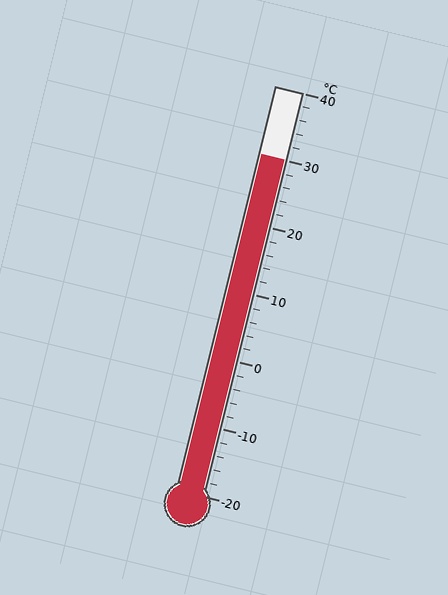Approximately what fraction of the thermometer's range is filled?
The thermometer is filled to approximately 85% of its range.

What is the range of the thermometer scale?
The thermometer scale ranges from -20°C to 40°C.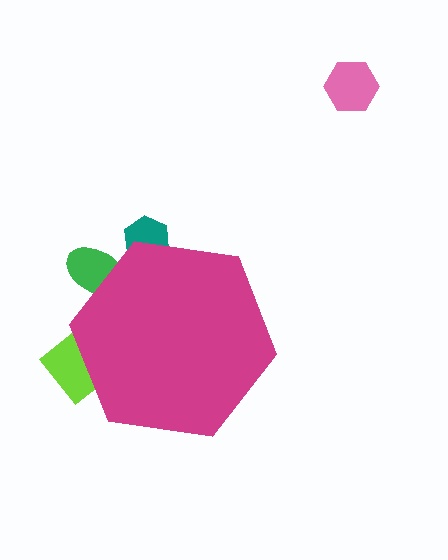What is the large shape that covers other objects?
A magenta hexagon.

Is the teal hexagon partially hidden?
Yes, the teal hexagon is partially hidden behind the magenta hexagon.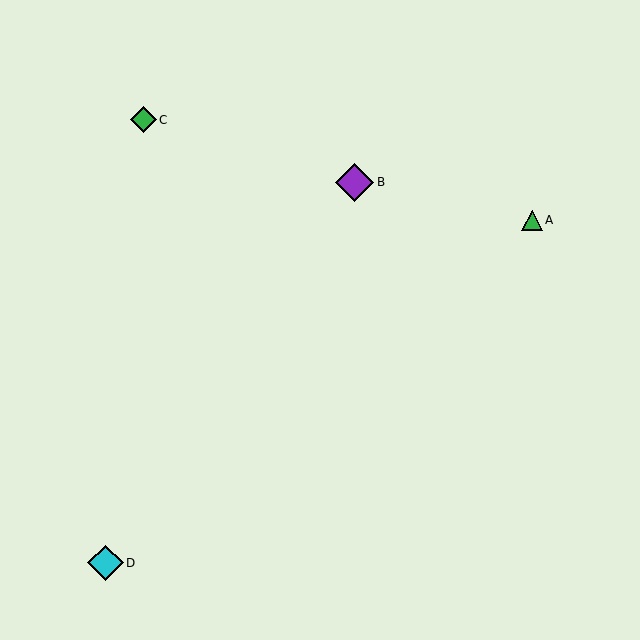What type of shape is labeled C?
Shape C is a green diamond.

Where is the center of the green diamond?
The center of the green diamond is at (143, 120).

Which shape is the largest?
The purple diamond (labeled B) is the largest.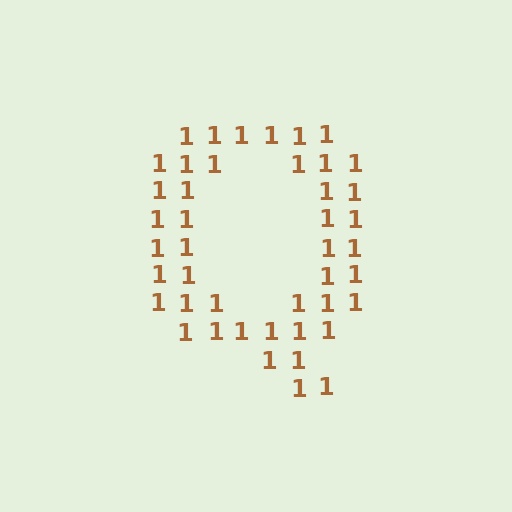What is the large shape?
The large shape is the letter Q.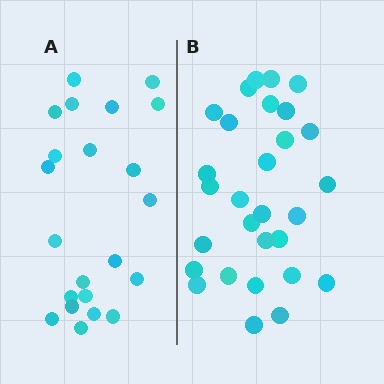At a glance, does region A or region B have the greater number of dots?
Region B (the right region) has more dots.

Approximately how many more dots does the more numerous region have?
Region B has roughly 8 or so more dots than region A.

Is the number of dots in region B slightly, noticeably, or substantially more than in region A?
Region B has noticeably more, but not dramatically so. The ratio is roughly 1.3 to 1.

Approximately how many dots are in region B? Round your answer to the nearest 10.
About 30 dots. (The exact count is 29, which rounds to 30.)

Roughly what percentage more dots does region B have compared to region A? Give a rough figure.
About 30% more.